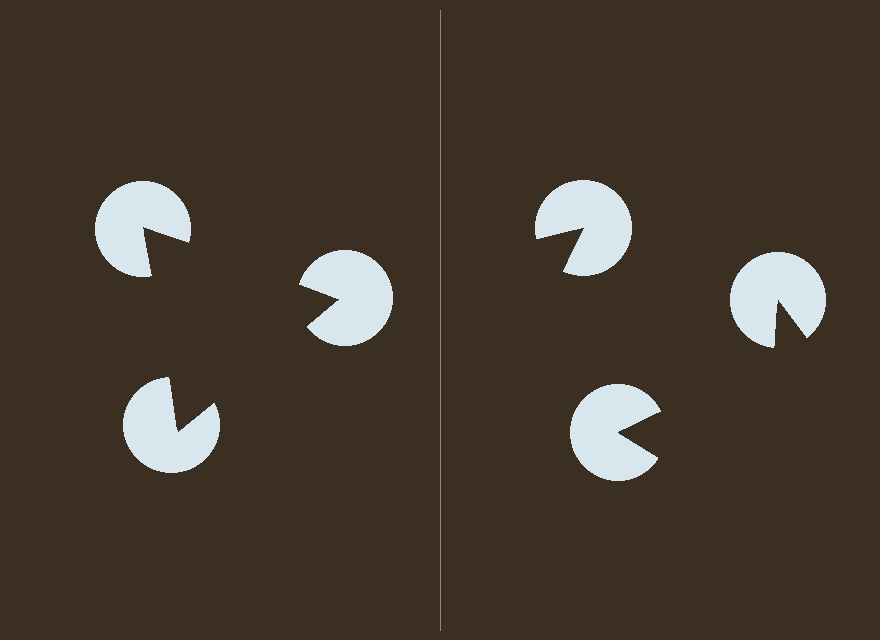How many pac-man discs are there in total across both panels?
6 — 3 on each side.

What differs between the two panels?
The pac-man discs are positioned identically on both sides; only the wedge orientations differ. On the left they align to a triangle; on the right they are misaligned.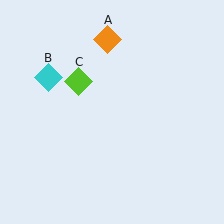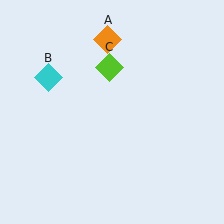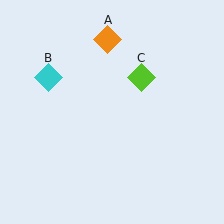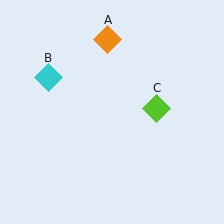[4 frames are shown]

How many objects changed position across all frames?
1 object changed position: lime diamond (object C).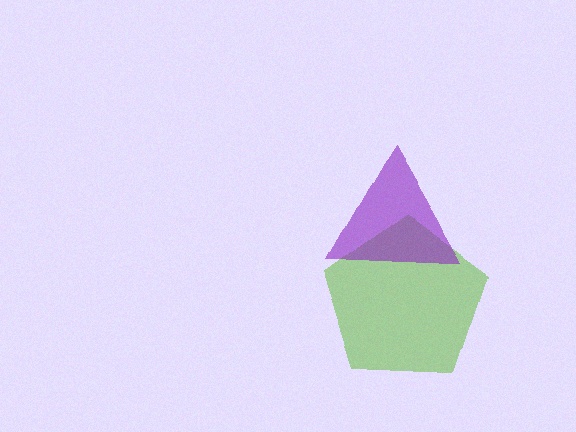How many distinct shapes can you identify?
There are 2 distinct shapes: a lime pentagon, a purple triangle.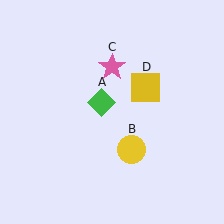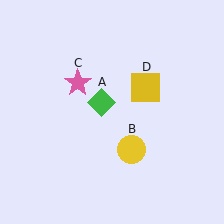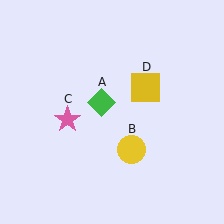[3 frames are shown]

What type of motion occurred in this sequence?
The pink star (object C) rotated counterclockwise around the center of the scene.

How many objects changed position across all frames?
1 object changed position: pink star (object C).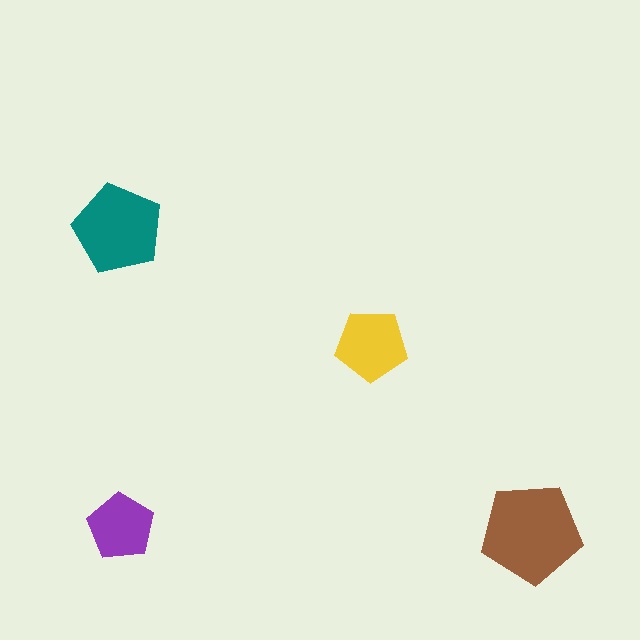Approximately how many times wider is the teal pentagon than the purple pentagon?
About 1.5 times wider.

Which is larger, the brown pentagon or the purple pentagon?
The brown one.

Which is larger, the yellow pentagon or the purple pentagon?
The yellow one.